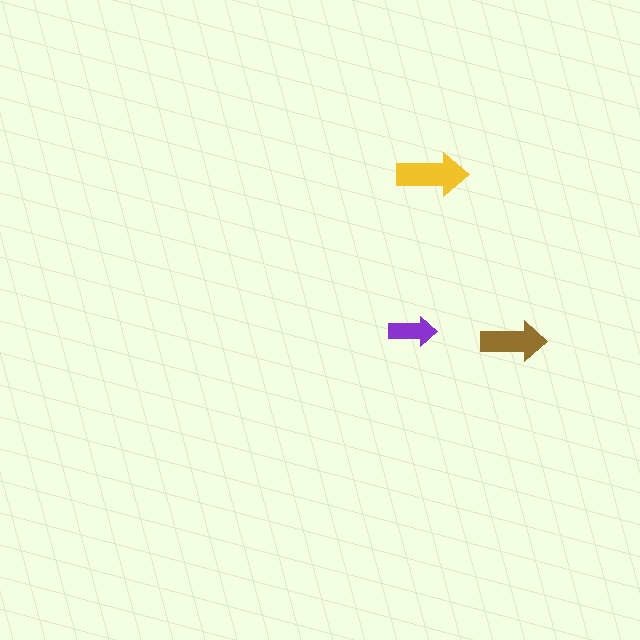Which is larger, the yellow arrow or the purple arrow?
The yellow one.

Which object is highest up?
The yellow arrow is topmost.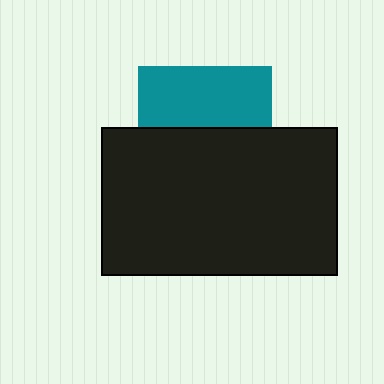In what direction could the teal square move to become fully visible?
The teal square could move up. That would shift it out from behind the black rectangle entirely.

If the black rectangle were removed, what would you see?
You would see the complete teal square.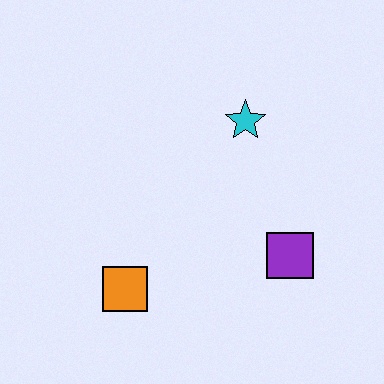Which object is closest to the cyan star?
The purple square is closest to the cyan star.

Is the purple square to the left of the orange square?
No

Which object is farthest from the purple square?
The orange square is farthest from the purple square.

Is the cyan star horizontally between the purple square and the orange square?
Yes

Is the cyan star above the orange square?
Yes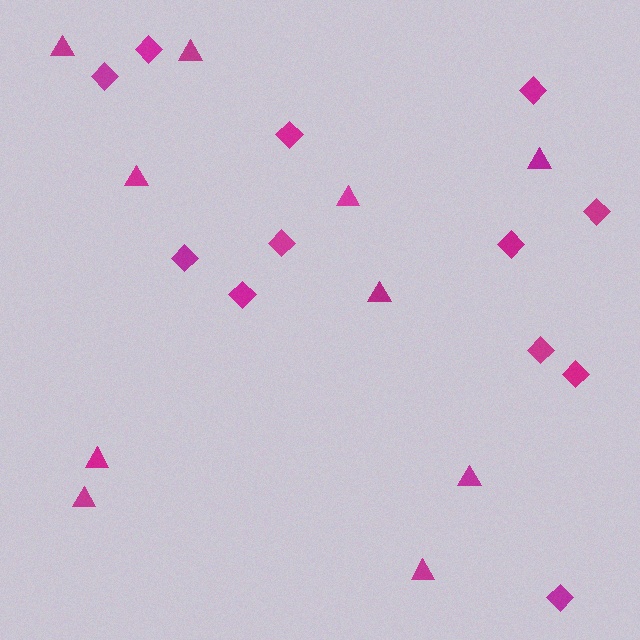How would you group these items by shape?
There are 2 groups: one group of diamonds (12) and one group of triangles (10).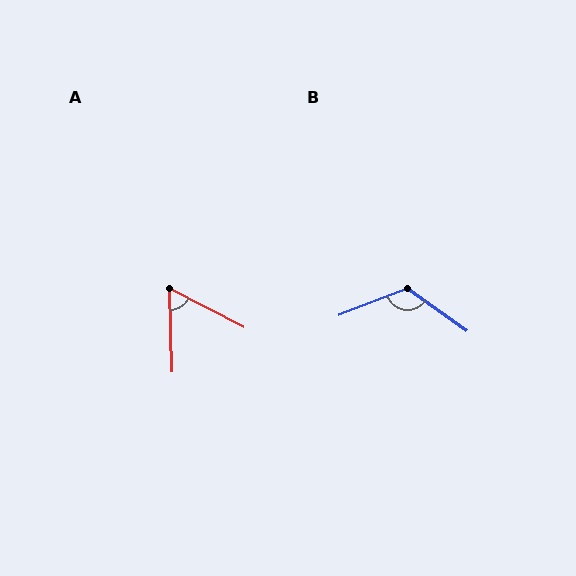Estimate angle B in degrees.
Approximately 124 degrees.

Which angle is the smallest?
A, at approximately 61 degrees.